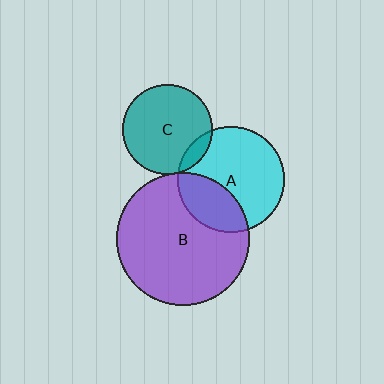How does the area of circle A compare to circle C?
Approximately 1.4 times.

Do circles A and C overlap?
Yes.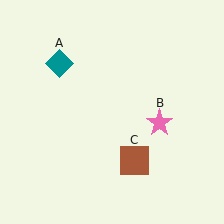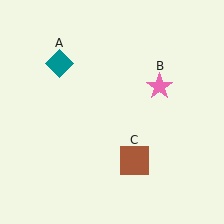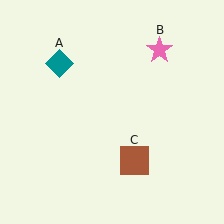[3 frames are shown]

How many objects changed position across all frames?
1 object changed position: pink star (object B).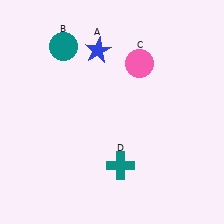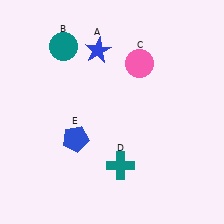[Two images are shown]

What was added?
A blue pentagon (E) was added in Image 2.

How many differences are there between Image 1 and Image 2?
There is 1 difference between the two images.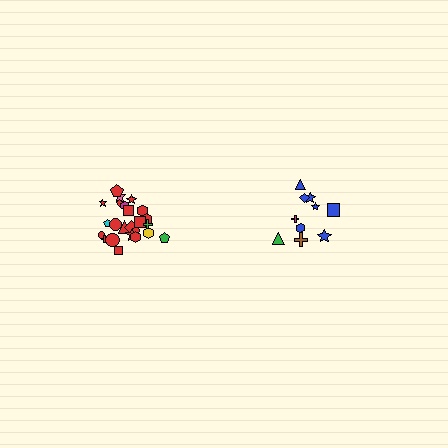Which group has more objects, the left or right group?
The left group.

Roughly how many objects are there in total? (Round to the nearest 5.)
Roughly 35 objects in total.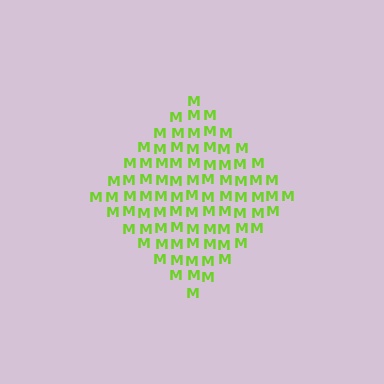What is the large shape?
The large shape is a diamond.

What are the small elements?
The small elements are letter M's.